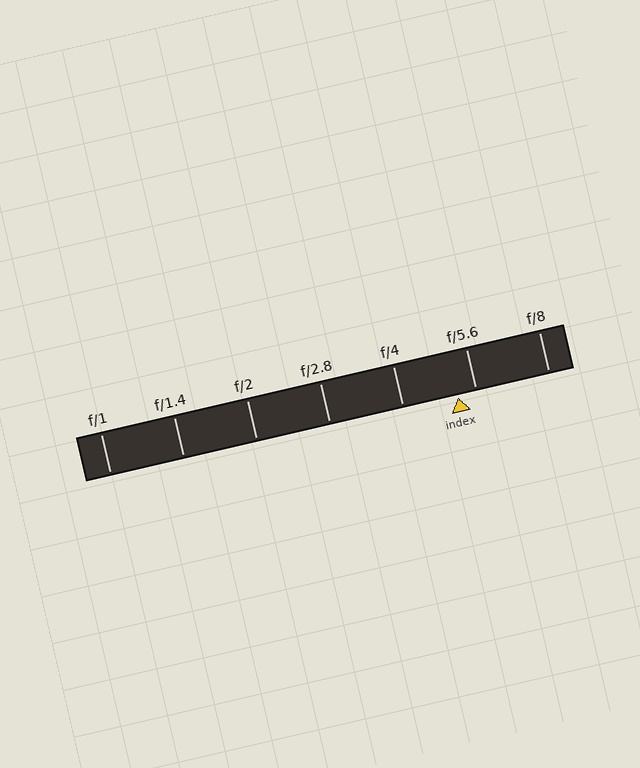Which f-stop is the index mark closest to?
The index mark is closest to f/5.6.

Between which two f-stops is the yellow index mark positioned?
The index mark is between f/4 and f/5.6.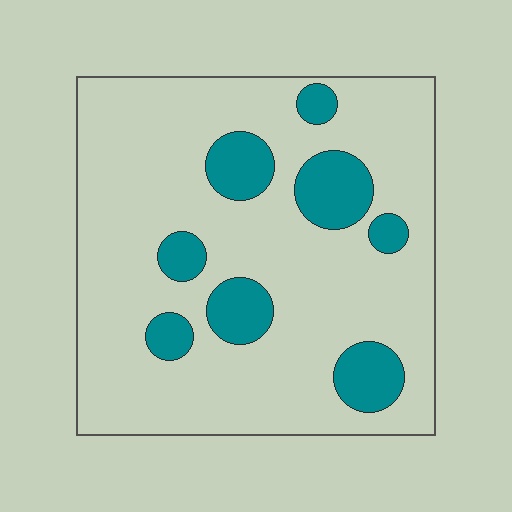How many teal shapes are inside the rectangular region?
8.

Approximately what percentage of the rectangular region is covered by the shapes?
Approximately 20%.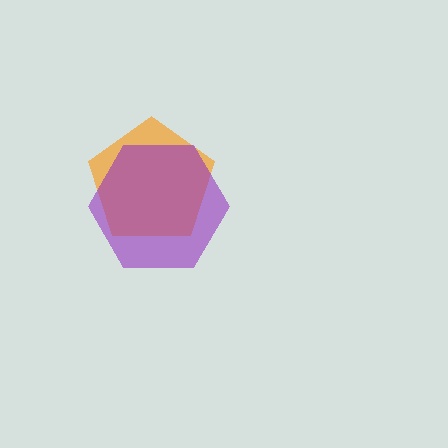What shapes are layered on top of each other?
The layered shapes are: an orange pentagon, a purple hexagon.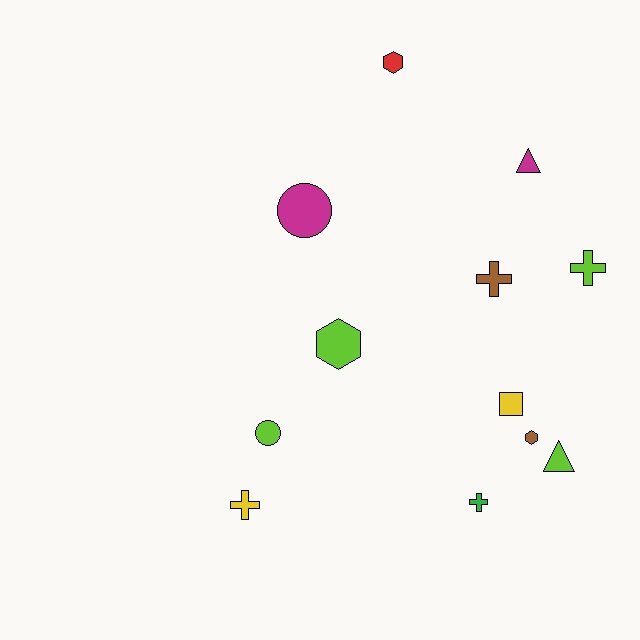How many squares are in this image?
There is 1 square.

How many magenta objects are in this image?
There are 2 magenta objects.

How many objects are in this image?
There are 12 objects.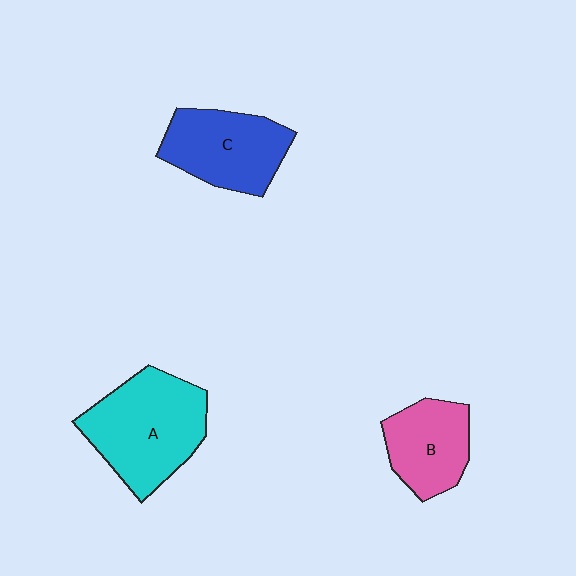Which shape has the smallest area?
Shape B (pink).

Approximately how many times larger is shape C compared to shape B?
Approximately 1.2 times.